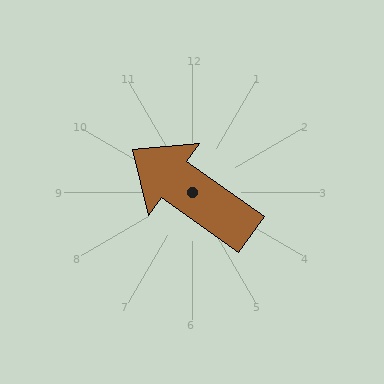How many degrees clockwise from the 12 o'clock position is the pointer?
Approximately 305 degrees.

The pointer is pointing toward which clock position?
Roughly 10 o'clock.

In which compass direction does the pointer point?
Northwest.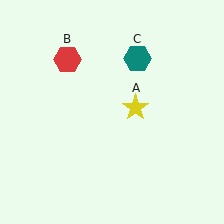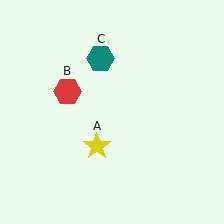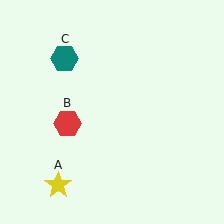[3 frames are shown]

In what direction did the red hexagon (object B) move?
The red hexagon (object B) moved down.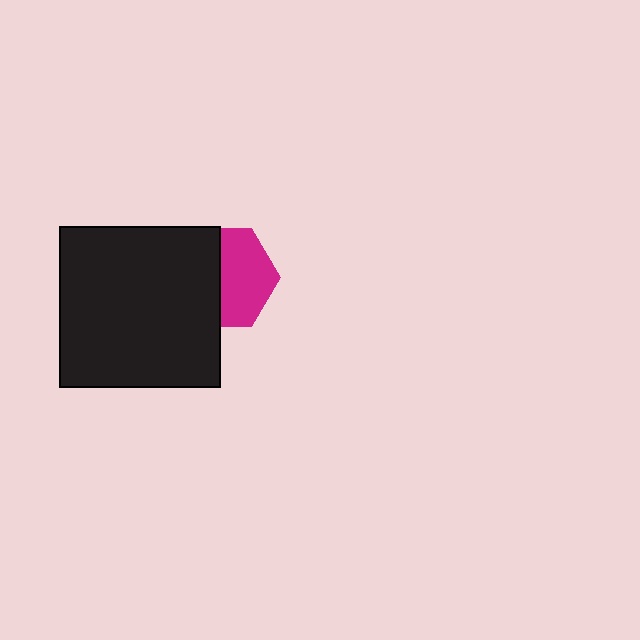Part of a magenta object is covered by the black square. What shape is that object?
It is a hexagon.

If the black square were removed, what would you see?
You would see the complete magenta hexagon.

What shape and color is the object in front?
The object in front is a black square.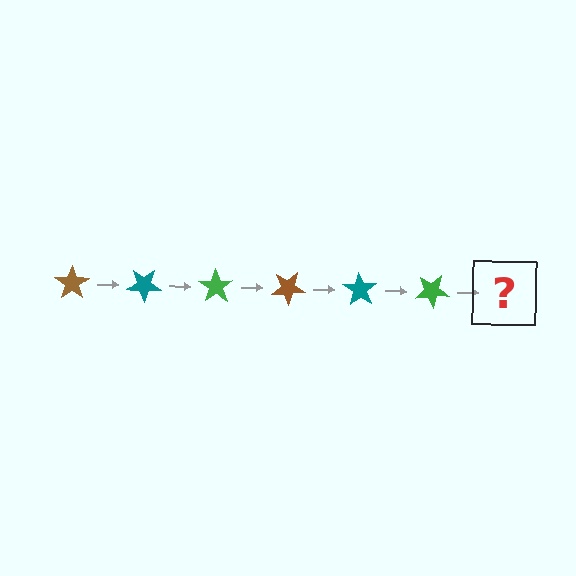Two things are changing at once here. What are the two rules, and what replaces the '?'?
The two rules are that it rotates 35 degrees each step and the color cycles through brown, teal, and green. The '?' should be a brown star, rotated 210 degrees from the start.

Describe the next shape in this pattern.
It should be a brown star, rotated 210 degrees from the start.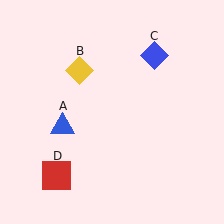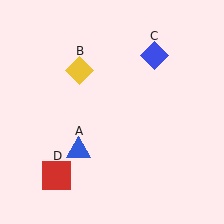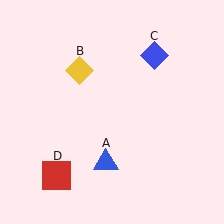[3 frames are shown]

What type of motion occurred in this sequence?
The blue triangle (object A) rotated counterclockwise around the center of the scene.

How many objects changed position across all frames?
1 object changed position: blue triangle (object A).